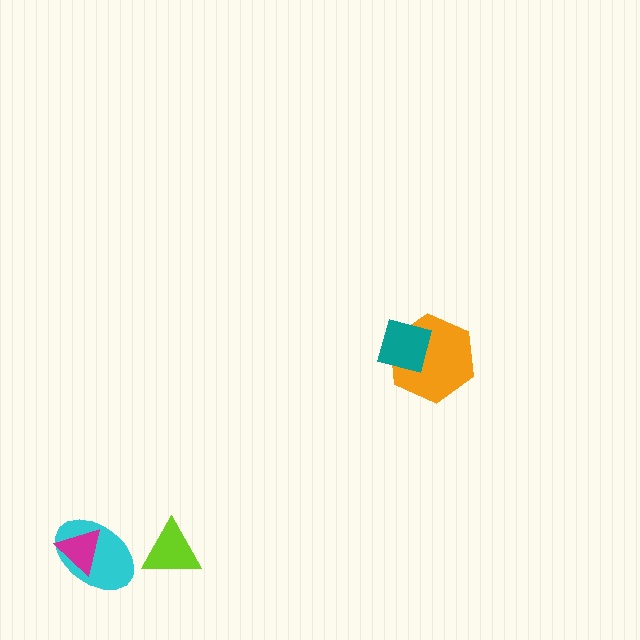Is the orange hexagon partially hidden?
Yes, it is partially covered by another shape.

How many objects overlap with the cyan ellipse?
1 object overlaps with the cyan ellipse.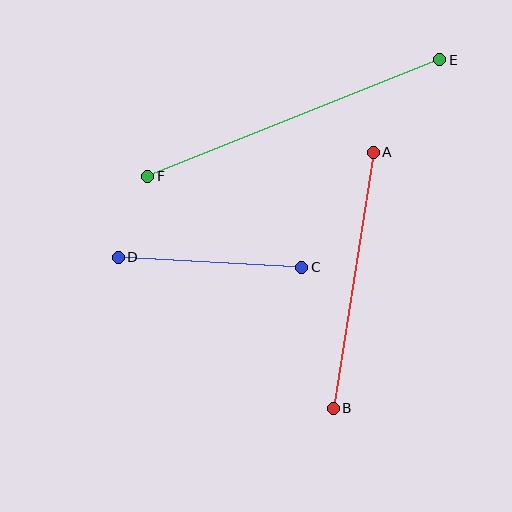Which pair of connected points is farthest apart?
Points E and F are farthest apart.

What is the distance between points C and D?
The distance is approximately 184 pixels.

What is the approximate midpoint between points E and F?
The midpoint is at approximately (294, 118) pixels.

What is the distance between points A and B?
The distance is approximately 259 pixels.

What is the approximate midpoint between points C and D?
The midpoint is at approximately (210, 262) pixels.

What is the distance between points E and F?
The distance is approximately 314 pixels.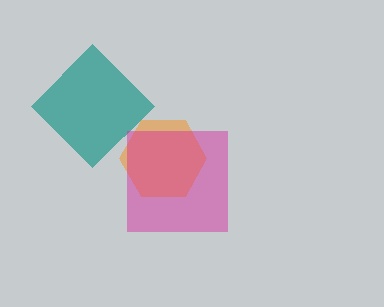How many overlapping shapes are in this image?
There are 3 overlapping shapes in the image.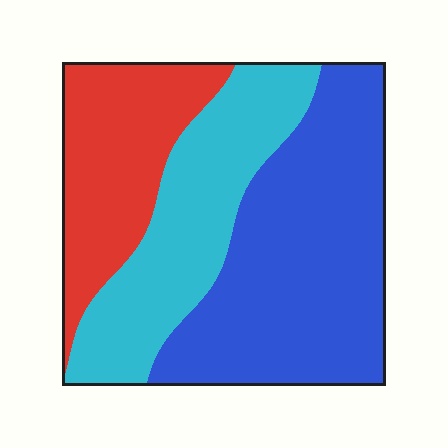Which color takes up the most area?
Blue, at roughly 45%.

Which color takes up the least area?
Red, at roughly 25%.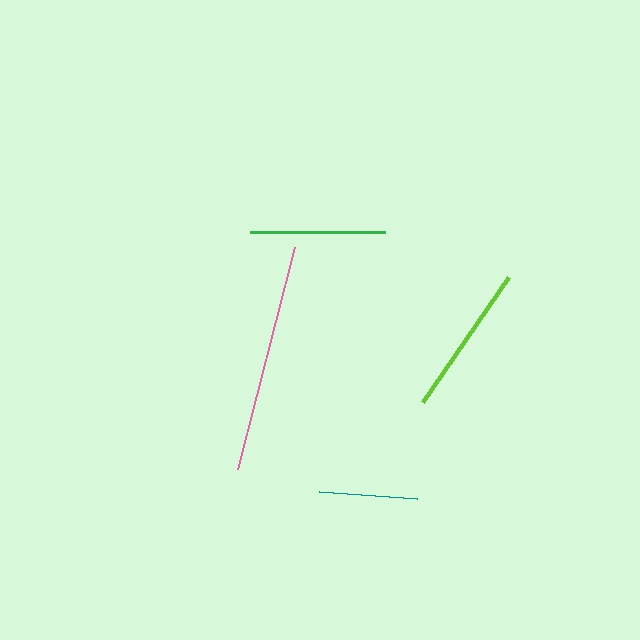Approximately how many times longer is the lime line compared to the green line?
The lime line is approximately 1.1 times the length of the green line.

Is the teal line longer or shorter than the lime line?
The lime line is longer than the teal line.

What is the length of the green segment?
The green segment is approximately 135 pixels long.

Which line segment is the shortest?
The teal line is the shortest at approximately 98 pixels.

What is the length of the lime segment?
The lime segment is approximately 151 pixels long.